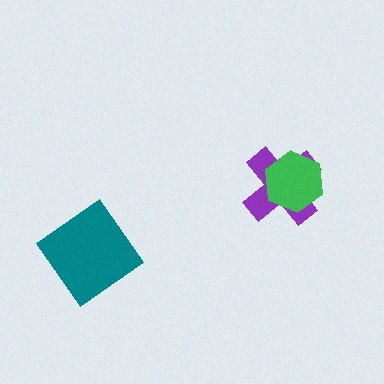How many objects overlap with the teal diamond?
0 objects overlap with the teal diamond.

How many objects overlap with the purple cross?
1 object overlaps with the purple cross.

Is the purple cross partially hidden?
Yes, it is partially covered by another shape.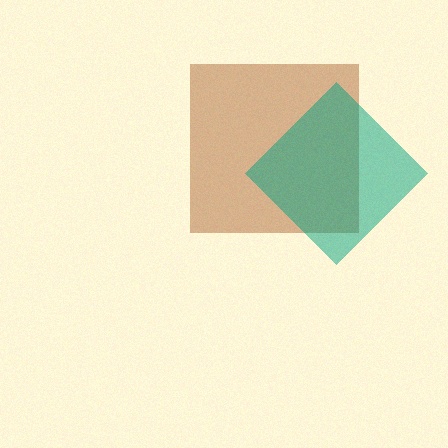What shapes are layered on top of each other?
The layered shapes are: a brown square, a teal diamond.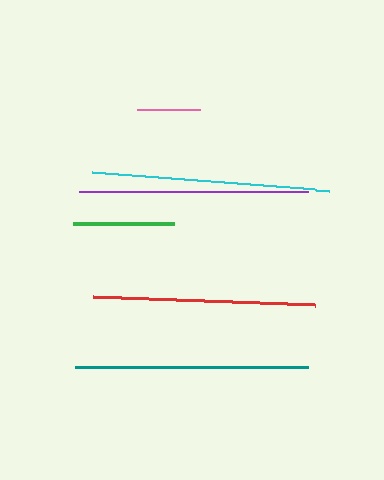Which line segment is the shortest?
The pink line is the shortest at approximately 63 pixels.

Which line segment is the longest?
The cyan line is the longest at approximately 238 pixels.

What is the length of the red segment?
The red segment is approximately 223 pixels long.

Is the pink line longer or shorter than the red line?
The red line is longer than the pink line.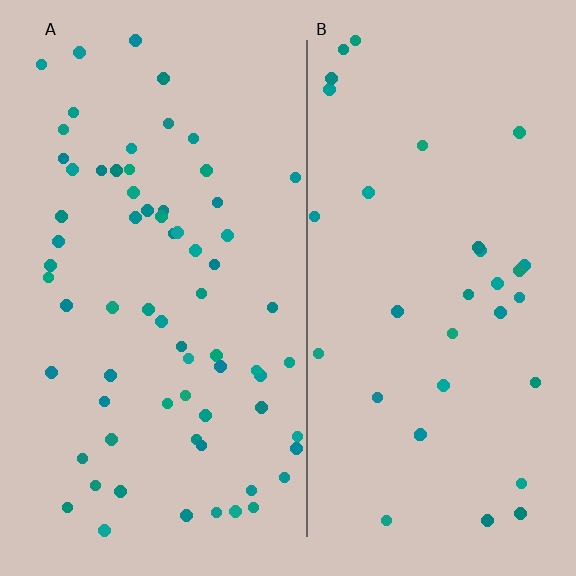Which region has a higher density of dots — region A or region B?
A (the left).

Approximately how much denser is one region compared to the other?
Approximately 2.1× — region A over region B.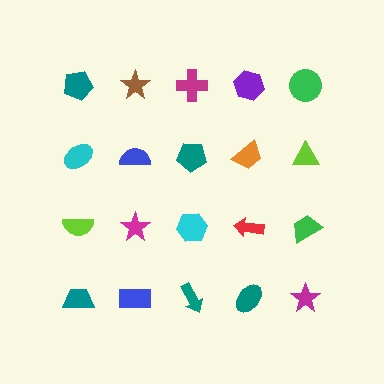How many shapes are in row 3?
5 shapes.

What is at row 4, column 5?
A magenta star.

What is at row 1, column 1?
A teal pentagon.